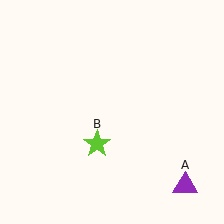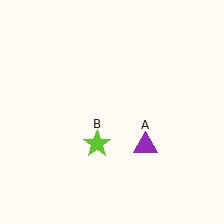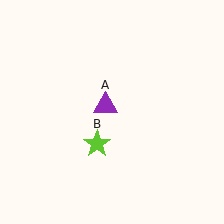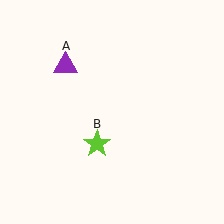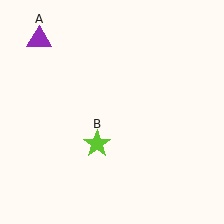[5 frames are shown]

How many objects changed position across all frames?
1 object changed position: purple triangle (object A).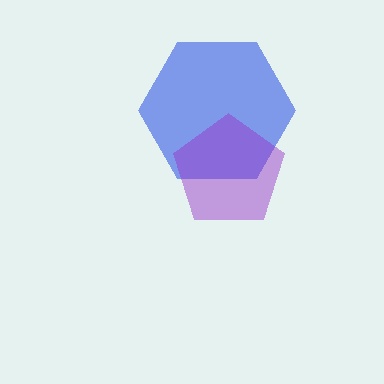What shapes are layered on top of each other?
The layered shapes are: a blue hexagon, a purple pentagon.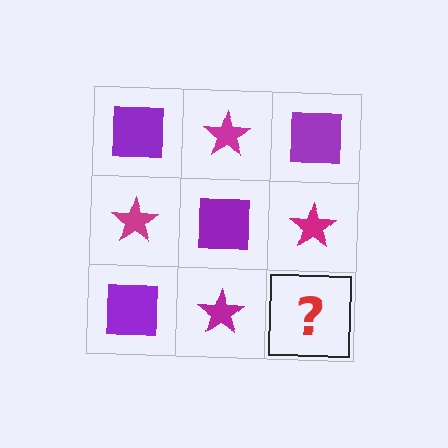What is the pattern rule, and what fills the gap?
The rule is that it alternates purple square and magenta star in a checkerboard pattern. The gap should be filled with a purple square.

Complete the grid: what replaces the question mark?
The question mark should be replaced with a purple square.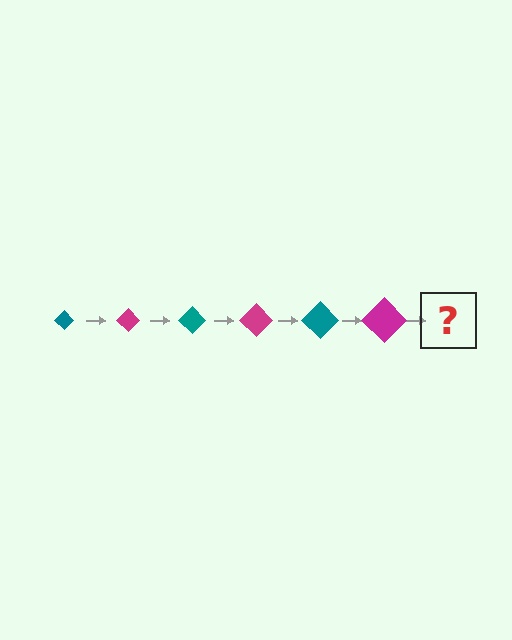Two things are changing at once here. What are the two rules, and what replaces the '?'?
The two rules are that the diamond grows larger each step and the color cycles through teal and magenta. The '?' should be a teal diamond, larger than the previous one.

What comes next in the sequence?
The next element should be a teal diamond, larger than the previous one.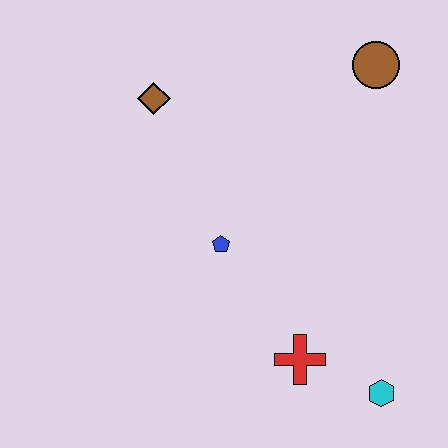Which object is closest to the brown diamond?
The blue pentagon is closest to the brown diamond.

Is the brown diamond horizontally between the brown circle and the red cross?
No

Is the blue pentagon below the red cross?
No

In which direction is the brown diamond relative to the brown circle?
The brown diamond is to the left of the brown circle.